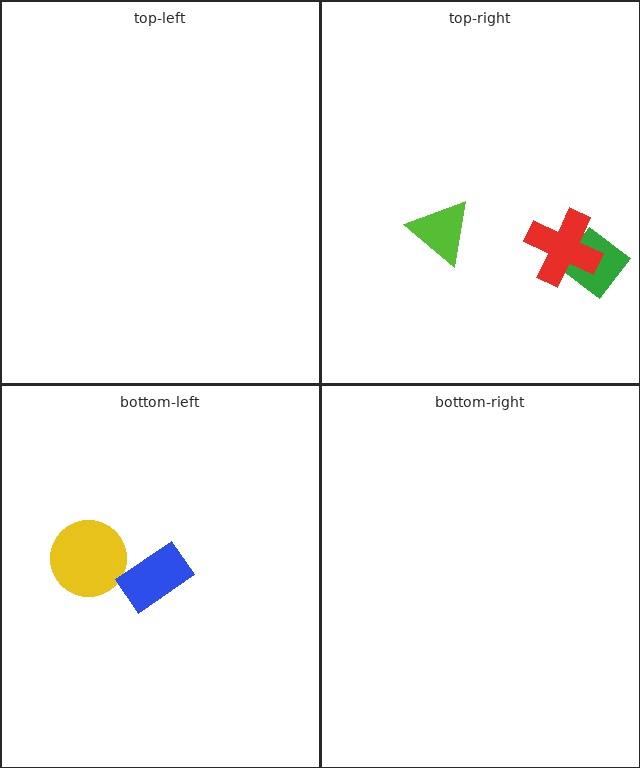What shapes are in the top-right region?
The green diamond, the lime triangle, the red cross.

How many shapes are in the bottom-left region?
2.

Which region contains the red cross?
The top-right region.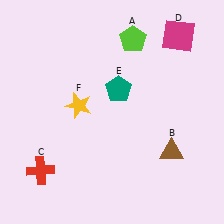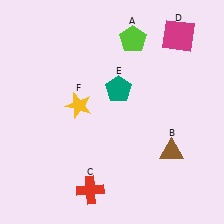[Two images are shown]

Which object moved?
The red cross (C) moved right.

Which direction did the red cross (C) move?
The red cross (C) moved right.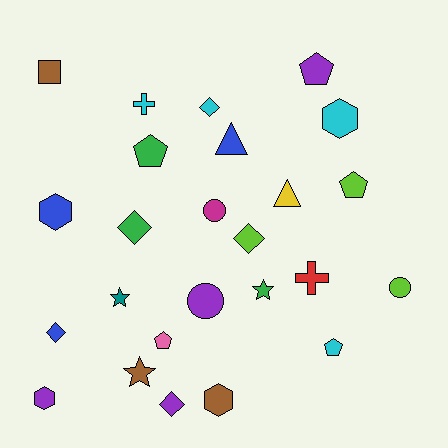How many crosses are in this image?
There are 2 crosses.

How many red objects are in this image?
There is 1 red object.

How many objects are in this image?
There are 25 objects.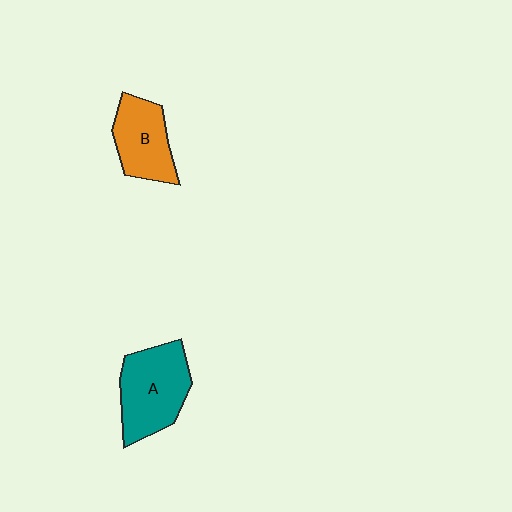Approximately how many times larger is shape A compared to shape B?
Approximately 1.3 times.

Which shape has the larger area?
Shape A (teal).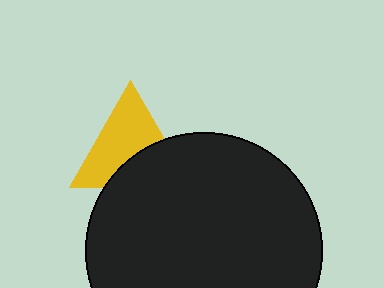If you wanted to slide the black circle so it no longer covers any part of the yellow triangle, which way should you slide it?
Slide it down — that is the most direct way to separate the two shapes.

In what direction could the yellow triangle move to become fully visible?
The yellow triangle could move up. That would shift it out from behind the black circle entirely.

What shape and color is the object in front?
The object in front is a black circle.